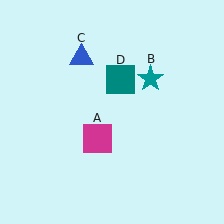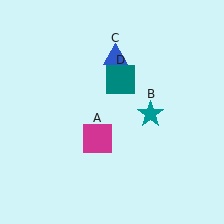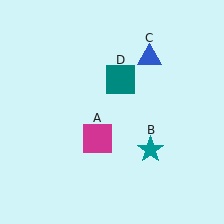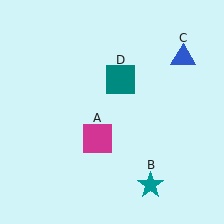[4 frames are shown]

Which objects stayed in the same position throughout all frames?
Magenta square (object A) and teal square (object D) remained stationary.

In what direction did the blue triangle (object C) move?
The blue triangle (object C) moved right.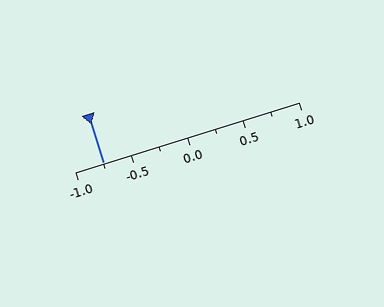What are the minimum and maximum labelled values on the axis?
The axis runs from -1.0 to 1.0.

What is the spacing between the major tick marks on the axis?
The major ticks are spaced 0.5 apart.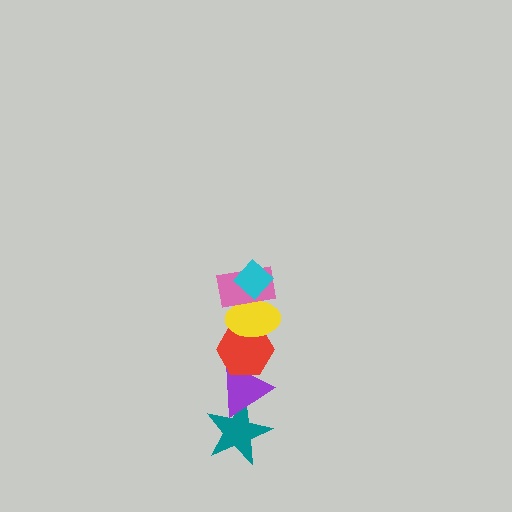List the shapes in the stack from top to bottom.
From top to bottom: the cyan diamond, the pink rectangle, the yellow ellipse, the red hexagon, the purple triangle, the teal star.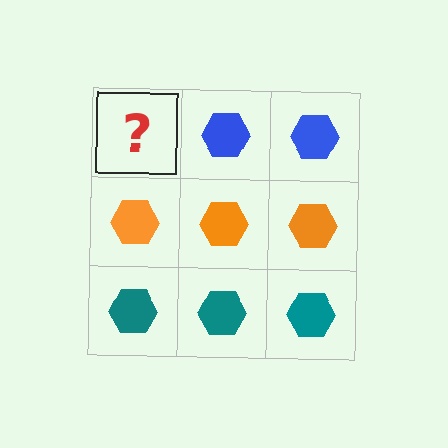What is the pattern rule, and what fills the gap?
The rule is that each row has a consistent color. The gap should be filled with a blue hexagon.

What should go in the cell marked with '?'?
The missing cell should contain a blue hexagon.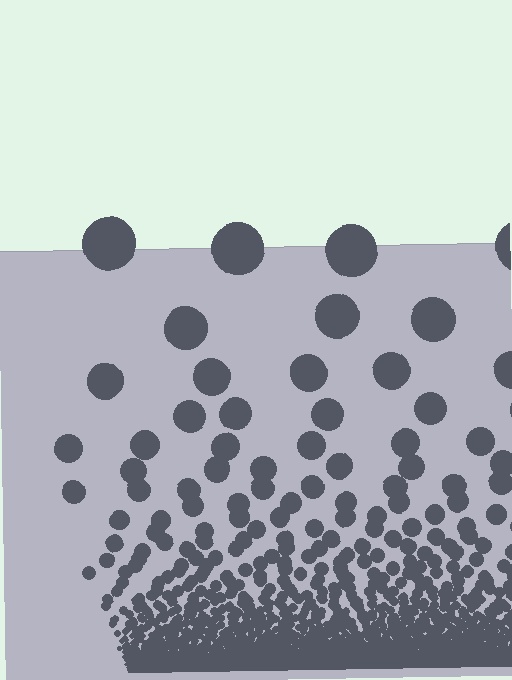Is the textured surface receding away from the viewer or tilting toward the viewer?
The surface appears to tilt toward the viewer. Texture elements get larger and sparser toward the top.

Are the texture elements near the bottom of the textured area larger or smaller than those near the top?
Smaller. The gradient is inverted — elements near the bottom are smaller and denser.